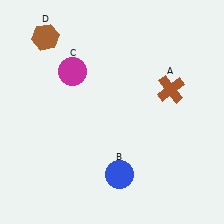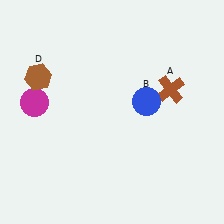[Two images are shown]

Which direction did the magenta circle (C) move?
The magenta circle (C) moved left.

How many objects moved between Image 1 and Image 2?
3 objects moved between the two images.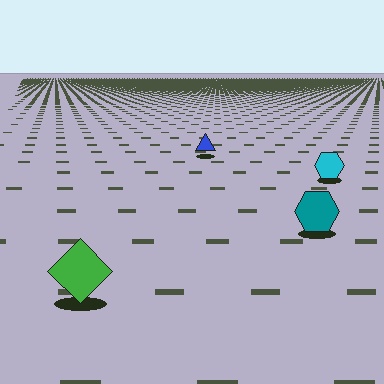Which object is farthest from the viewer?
The blue triangle is farthest from the viewer. It appears smaller and the ground texture around it is denser.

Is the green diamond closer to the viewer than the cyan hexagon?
Yes. The green diamond is closer — you can tell from the texture gradient: the ground texture is coarser near it.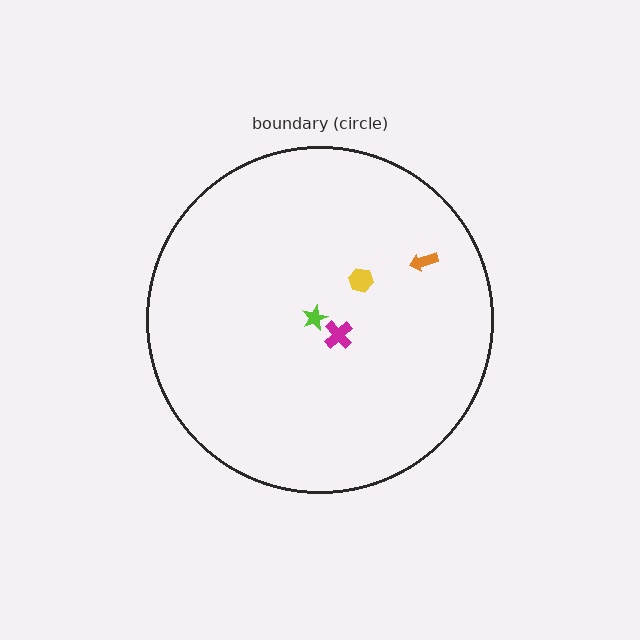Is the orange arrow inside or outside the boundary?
Inside.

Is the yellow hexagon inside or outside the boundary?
Inside.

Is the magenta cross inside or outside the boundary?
Inside.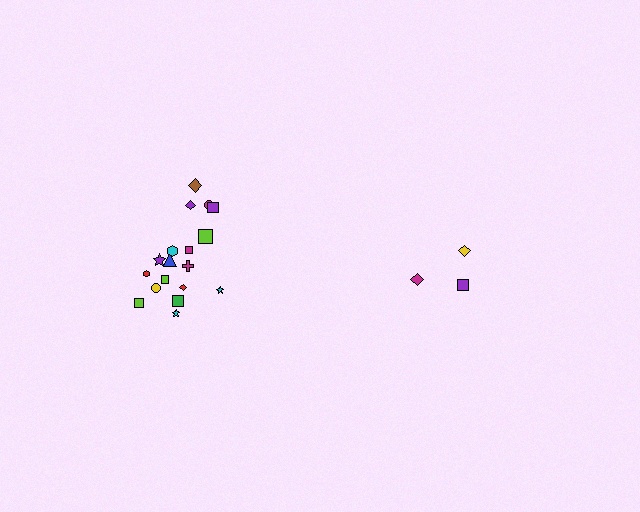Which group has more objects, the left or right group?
The left group.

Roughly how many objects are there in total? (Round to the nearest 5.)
Roughly 20 objects in total.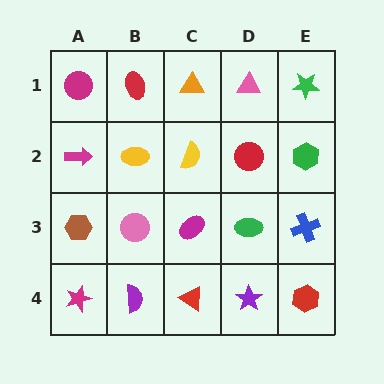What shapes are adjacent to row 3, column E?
A green hexagon (row 2, column E), a red hexagon (row 4, column E), a green ellipse (row 3, column D).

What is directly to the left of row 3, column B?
A brown hexagon.